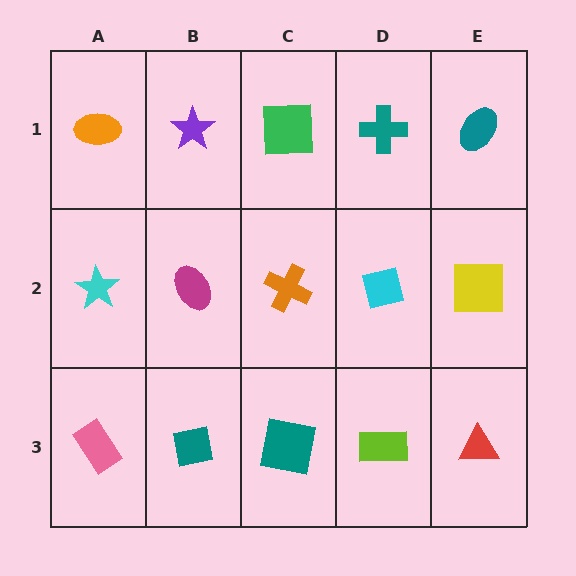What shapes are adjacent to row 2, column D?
A teal cross (row 1, column D), a lime rectangle (row 3, column D), an orange cross (row 2, column C), a yellow square (row 2, column E).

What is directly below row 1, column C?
An orange cross.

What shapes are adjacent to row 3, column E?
A yellow square (row 2, column E), a lime rectangle (row 3, column D).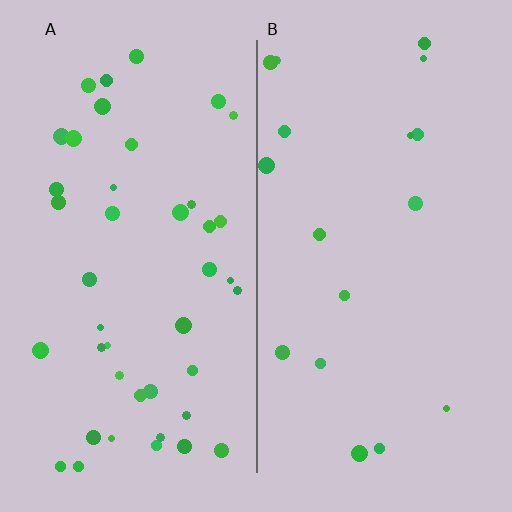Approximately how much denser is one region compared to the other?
Approximately 2.4× — region A over region B.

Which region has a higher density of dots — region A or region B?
A (the left).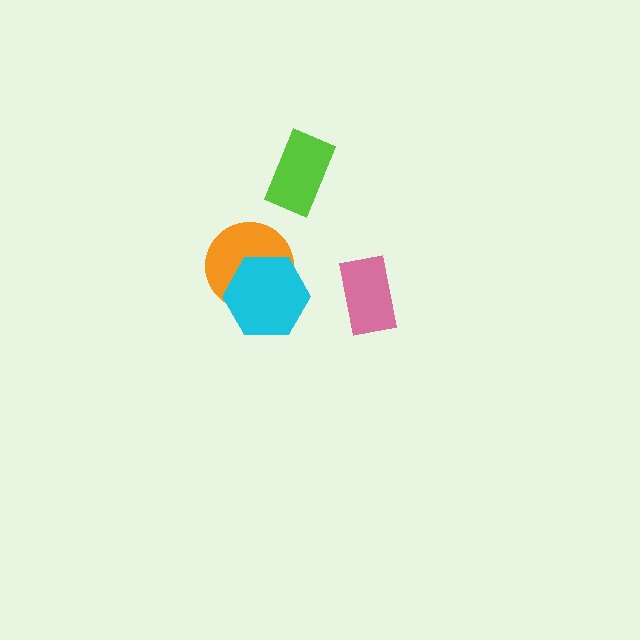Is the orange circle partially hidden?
Yes, it is partially covered by another shape.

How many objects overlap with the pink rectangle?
0 objects overlap with the pink rectangle.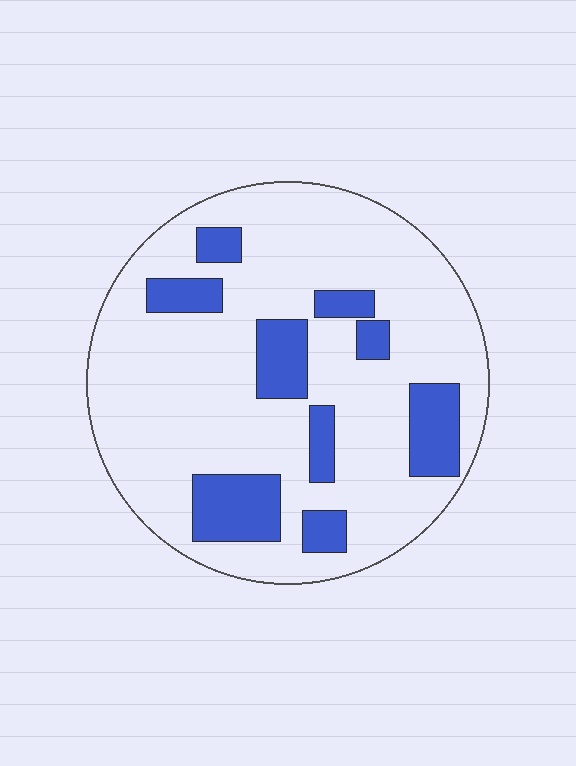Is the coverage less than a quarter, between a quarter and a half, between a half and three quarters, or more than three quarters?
Less than a quarter.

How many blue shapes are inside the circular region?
9.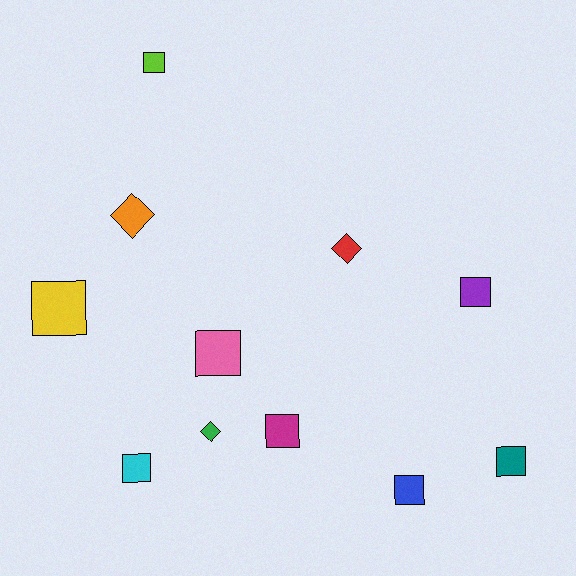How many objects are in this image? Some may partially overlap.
There are 11 objects.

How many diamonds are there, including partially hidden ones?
There are 3 diamonds.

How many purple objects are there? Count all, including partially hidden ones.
There is 1 purple object.